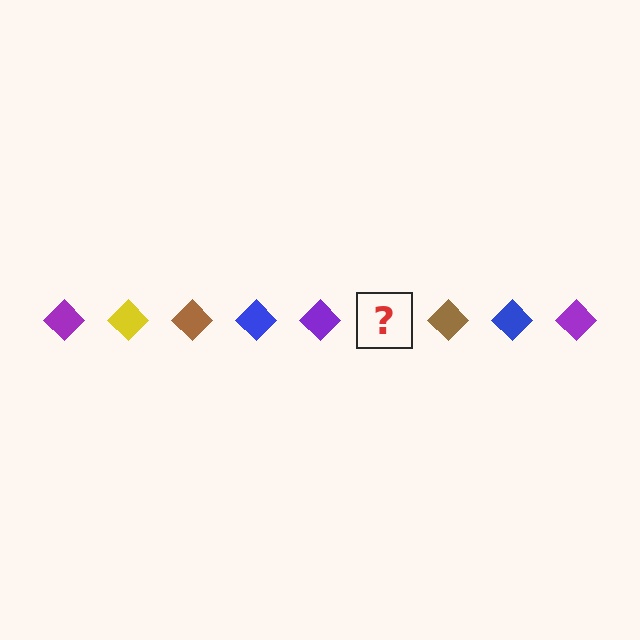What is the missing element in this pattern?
The missing element is a yellow diamond.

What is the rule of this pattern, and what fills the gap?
The rule is that the pattern cycles through purple, yellow, brown, blue diamonds. The gap should be filled with a yellow diamond.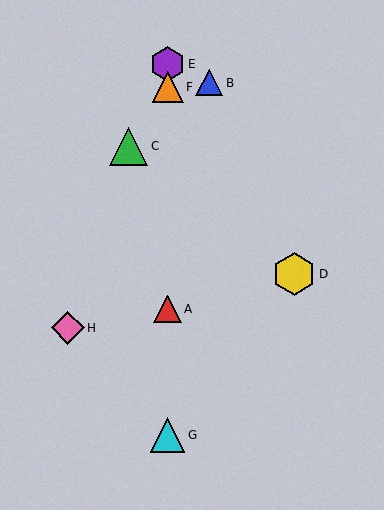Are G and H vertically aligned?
No, G is at x≈168 and H is at x≈68.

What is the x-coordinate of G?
Object G is at x≈168.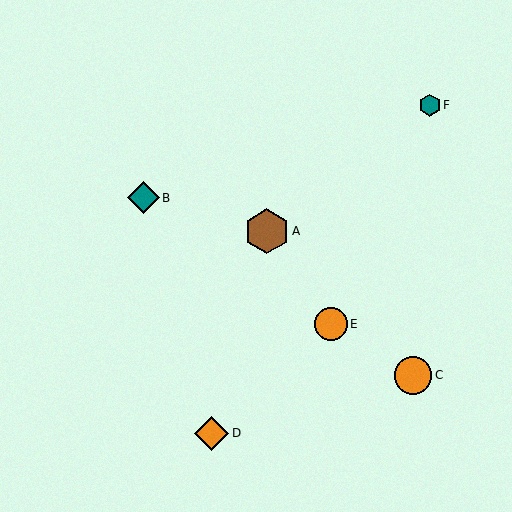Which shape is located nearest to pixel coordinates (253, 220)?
The brown hexagon (labeled A) at (267, 231) is nearest to that location.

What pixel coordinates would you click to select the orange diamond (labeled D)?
Click at (211, 433) to select the orange diamond D.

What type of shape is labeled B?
Shape B is a teal diamond.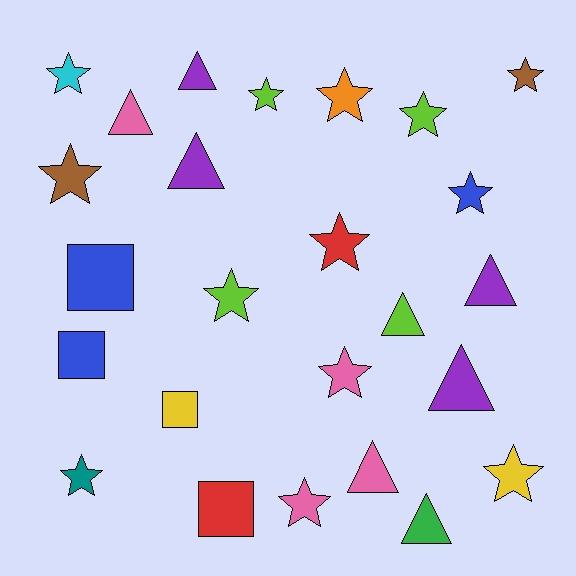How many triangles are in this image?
There are 8 triangles.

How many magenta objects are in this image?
There are no magenta objects.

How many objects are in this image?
There are 25 objects.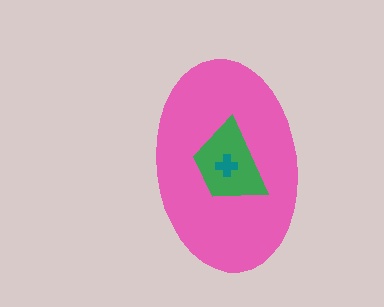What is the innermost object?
The teal cross.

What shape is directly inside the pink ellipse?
The green trapezoid.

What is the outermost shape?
The pink ellipse.